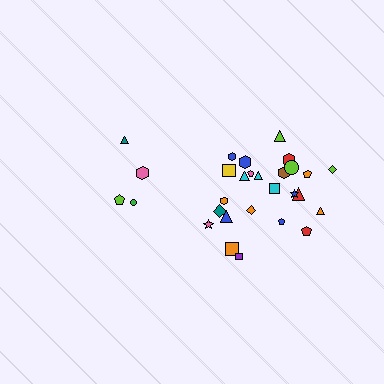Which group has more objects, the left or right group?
The right group.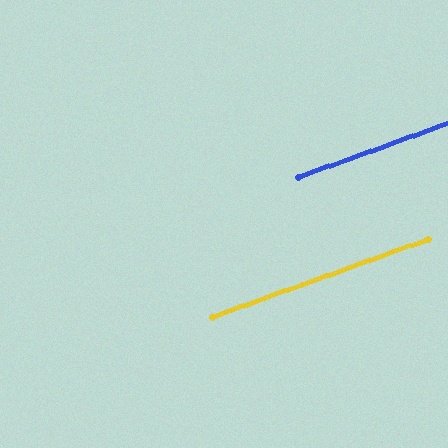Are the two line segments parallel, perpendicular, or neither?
Parallel — their directions differ by only 0.2°.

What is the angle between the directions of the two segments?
Approximately 0 degrees.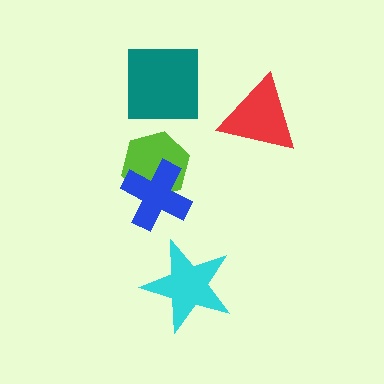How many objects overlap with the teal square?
0 objects overlap with the teal square.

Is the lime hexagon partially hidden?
Yes, it is partially covered by another shape.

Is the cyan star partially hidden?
No, no other shape covers it.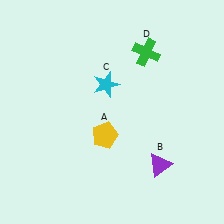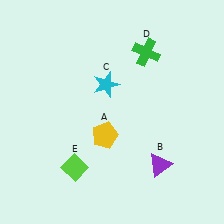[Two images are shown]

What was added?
A lime diamond (E) was added in Image 2.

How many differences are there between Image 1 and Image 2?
There is 1 difference between the two images.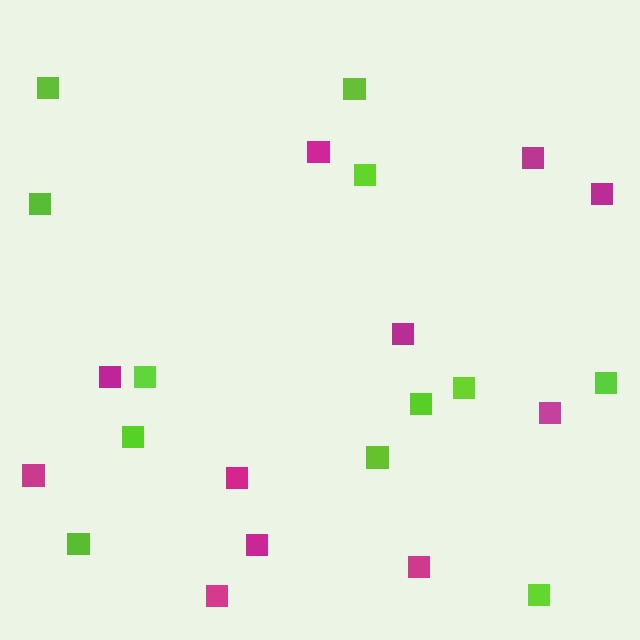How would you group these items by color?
There are 2 groups: one group of magenta squares (11) and one group of lime squares (12).